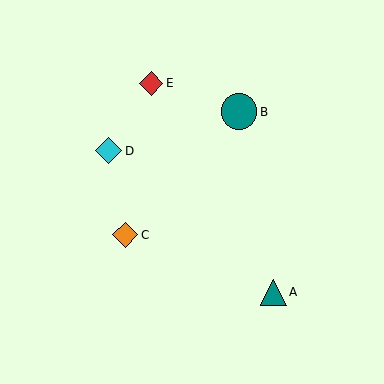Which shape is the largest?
The teal circle (labeled B) is the largest.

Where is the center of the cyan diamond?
The center of the cyan diamond is at (109, 151).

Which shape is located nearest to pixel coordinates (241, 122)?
The teal circle (labeled B) at (239, 112) is nearest to that location.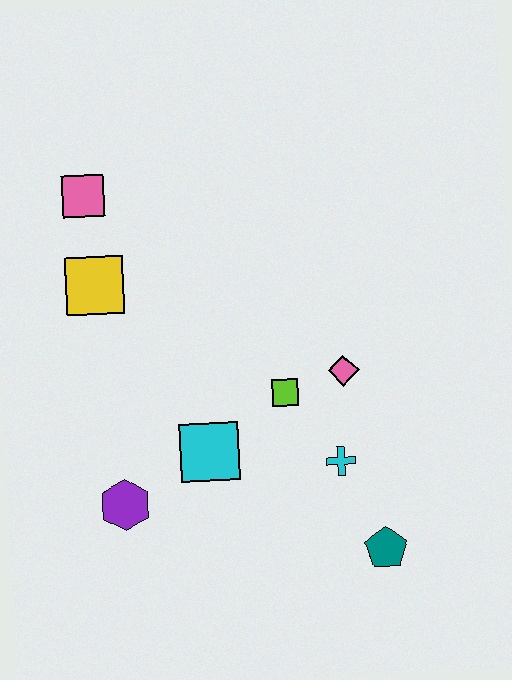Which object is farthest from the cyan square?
The pink square is farthest from the cyan square.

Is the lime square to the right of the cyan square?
Yes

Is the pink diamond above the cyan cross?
Yes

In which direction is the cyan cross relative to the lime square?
The cyan cross is below the lime square.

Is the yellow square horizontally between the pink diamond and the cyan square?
No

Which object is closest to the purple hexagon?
The cyan square is closest to the purple hexagon.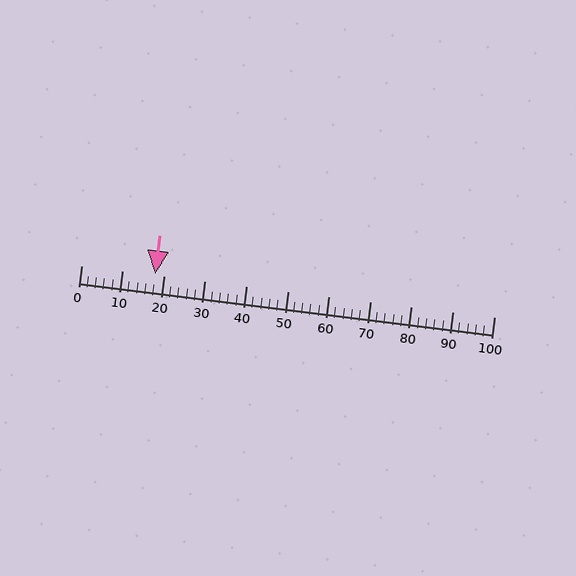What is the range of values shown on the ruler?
The ruler shows values from 0 to 100.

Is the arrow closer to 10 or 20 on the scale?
The arrow is closer to 20.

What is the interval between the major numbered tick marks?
The major tick marks are spaced 10 units apart.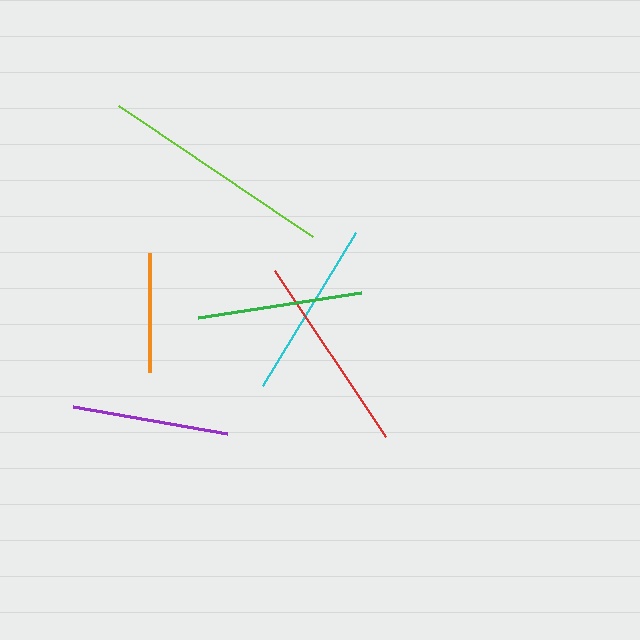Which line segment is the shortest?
The orange line is the shortest at approximately 119 pixels.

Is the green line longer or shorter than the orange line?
The green line is longer than the orange line.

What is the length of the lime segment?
The lime segment is approximately 234 pixels long.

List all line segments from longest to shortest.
From longest to shortest: lime, red, cyan, green, purple, orange.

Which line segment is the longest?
The lime line is the longest at approximately 234 pixels.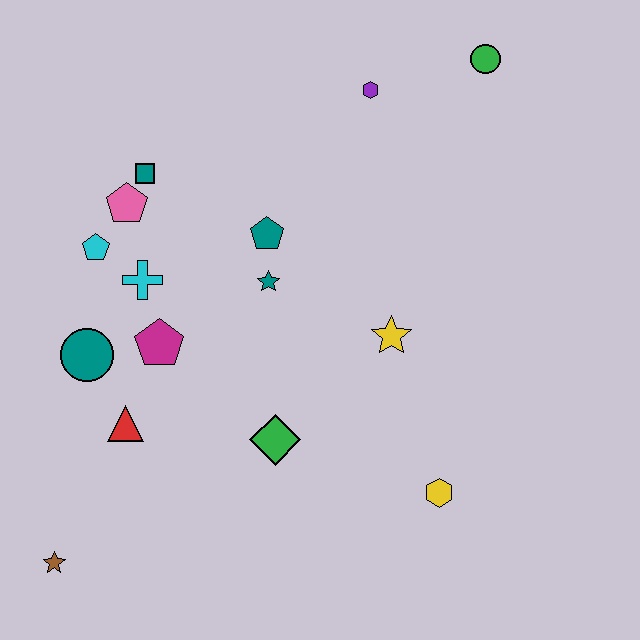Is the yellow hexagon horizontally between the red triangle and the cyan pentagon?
No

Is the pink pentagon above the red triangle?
Yes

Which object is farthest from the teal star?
The brown star is farthest from the teal star.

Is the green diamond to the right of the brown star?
Yes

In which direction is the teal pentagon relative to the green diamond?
The teal pentagon is above the green diamond.